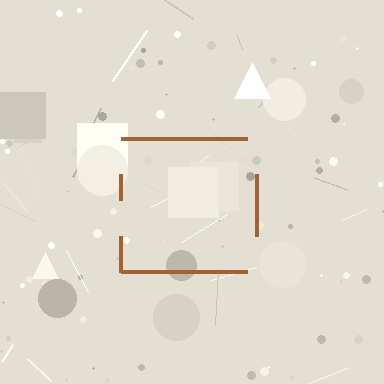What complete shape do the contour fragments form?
The contour fragments form a square.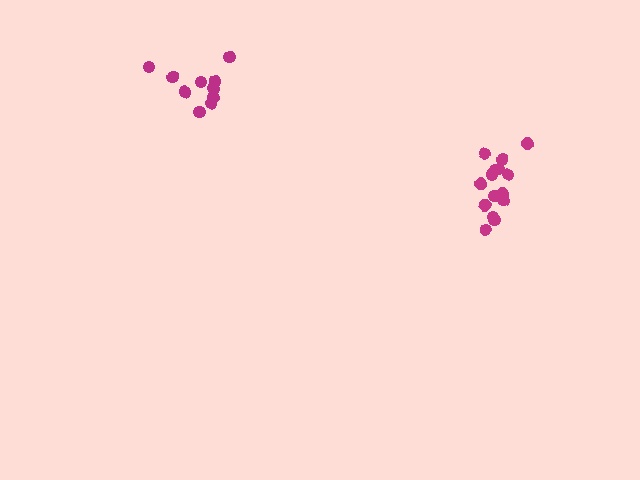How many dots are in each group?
Group 1: 10 dots, Group 2: 15 dots (25 total).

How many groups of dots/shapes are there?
There are 2 groups.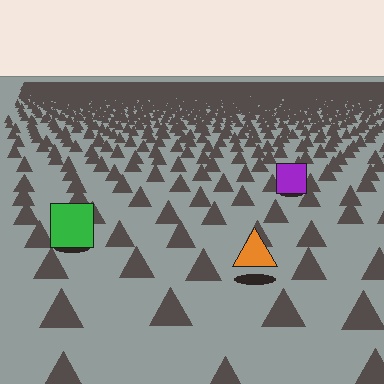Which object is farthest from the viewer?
The purple square is farthest from the viewer. It appears smaller and the ground texture around it is denser.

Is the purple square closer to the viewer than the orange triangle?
No. The orange triangle is closer — you can tell from the texture gradient: the ground texture is coarser near it.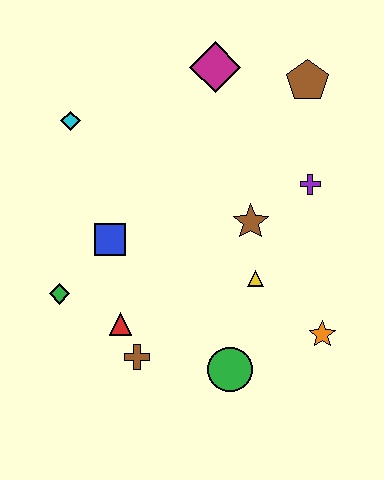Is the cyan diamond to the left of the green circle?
Yes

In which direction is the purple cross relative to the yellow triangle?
The purple cross is above the yellow triangle.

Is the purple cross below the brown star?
No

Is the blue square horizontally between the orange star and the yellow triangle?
No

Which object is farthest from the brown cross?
The brown pentagon is farthest from the brown cross.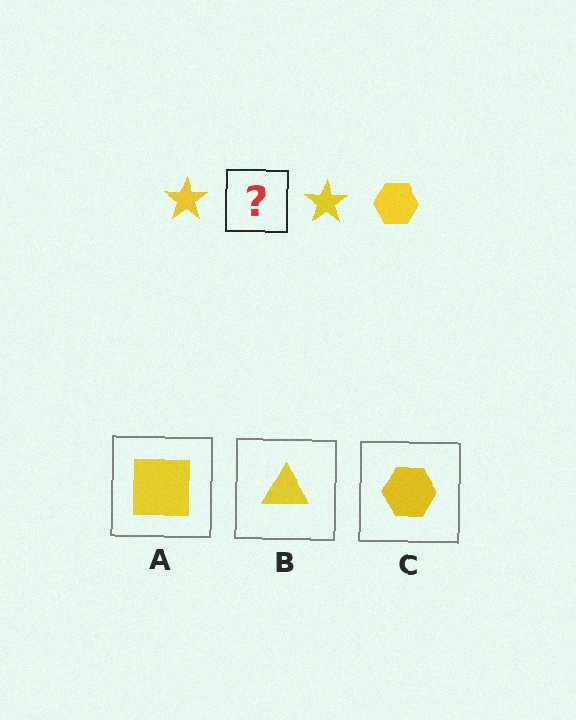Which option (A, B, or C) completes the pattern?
C.